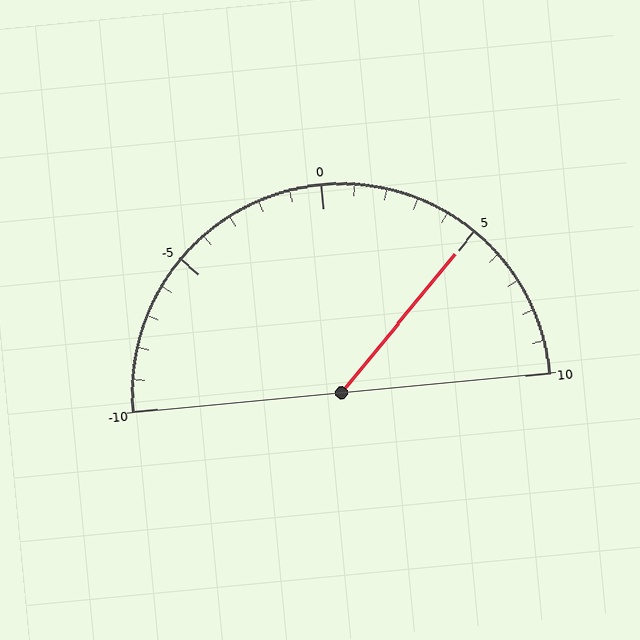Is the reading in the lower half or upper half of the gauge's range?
The reading is in the upper half of the range (-10 to 10).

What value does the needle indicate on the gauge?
The needle indicates approximately 5.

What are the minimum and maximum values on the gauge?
The gauge ranges from -10 to 10.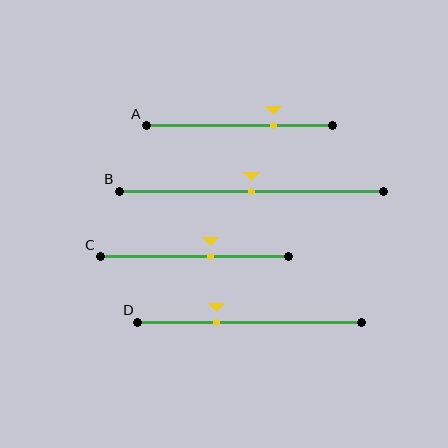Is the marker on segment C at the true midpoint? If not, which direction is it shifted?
No, the marker on segment C is shifted to the right by about 9% of the segment length.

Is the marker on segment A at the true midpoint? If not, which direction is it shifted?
No, the marker on segment A is shifted to the right by about 19% of the segment length.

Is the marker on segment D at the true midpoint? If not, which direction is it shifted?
No, the marker on segment D is shifted to the left by about 15% of the segment length.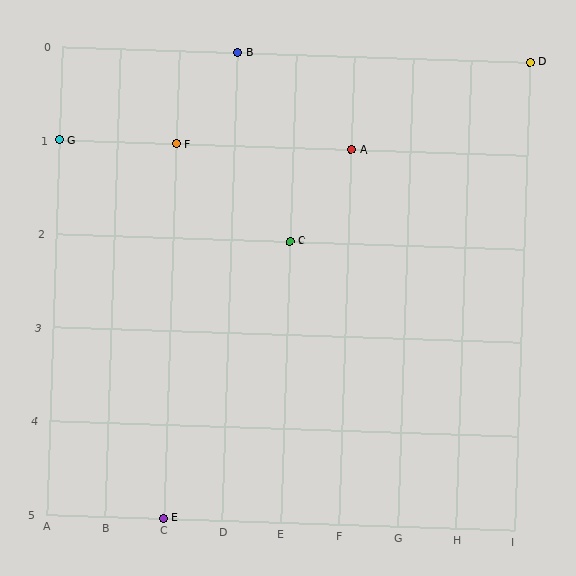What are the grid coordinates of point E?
Point E is at grid coordinates (C, 5).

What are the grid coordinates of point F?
Point F is at grid coordinates (C, 1).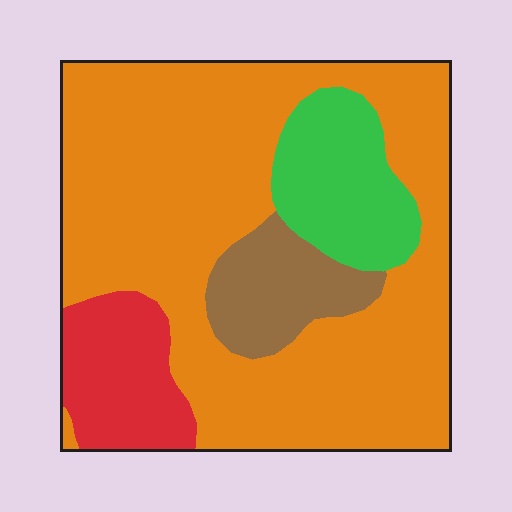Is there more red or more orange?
Orange.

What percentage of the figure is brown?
Brown takes up about one tenth (1/10) of the figure.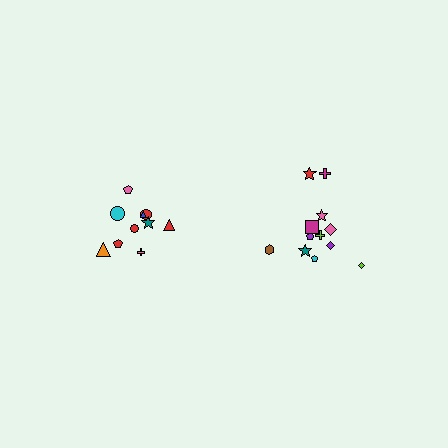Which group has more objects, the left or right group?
The right group.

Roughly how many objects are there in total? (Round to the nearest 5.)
Roughly 20 objects in total.